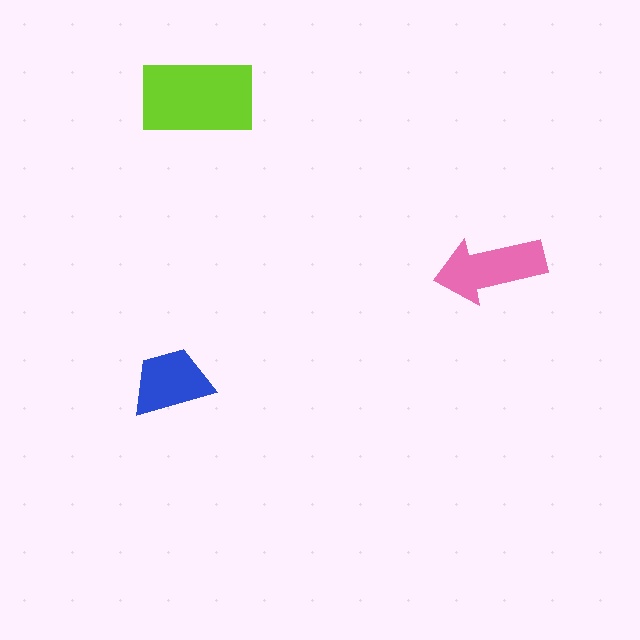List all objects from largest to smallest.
The lime rectangle, the pink arrow, the blue trapezoid.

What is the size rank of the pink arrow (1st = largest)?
2nd.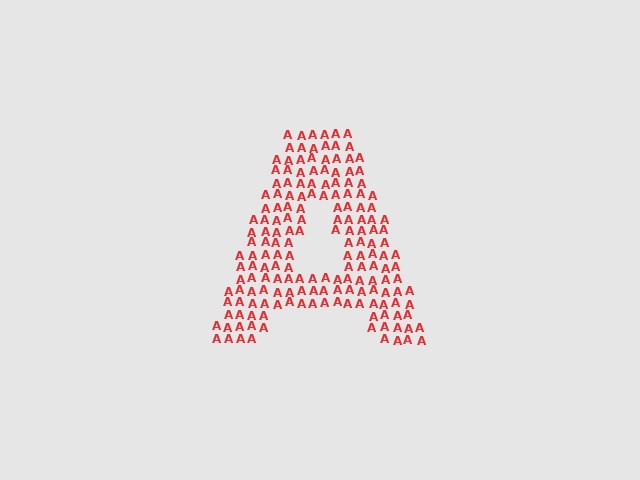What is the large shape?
The large shape is the letter A.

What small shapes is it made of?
It is made of small letter A's.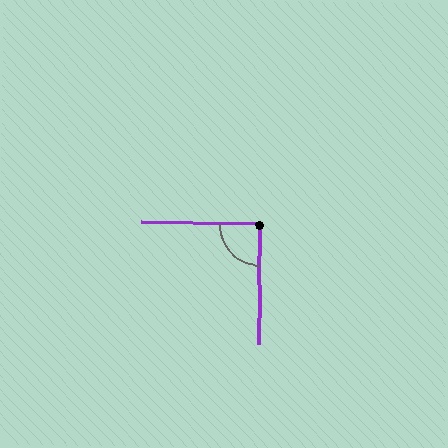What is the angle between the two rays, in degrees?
Approximately 91 degrees.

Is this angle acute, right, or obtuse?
It is approximately a right angle.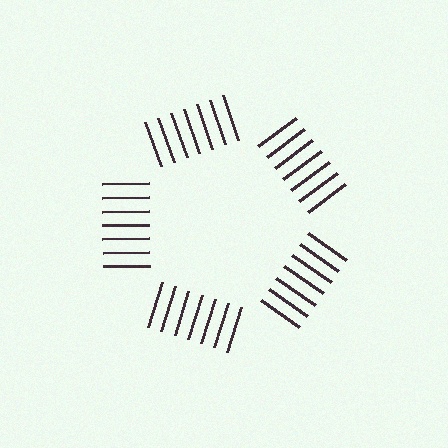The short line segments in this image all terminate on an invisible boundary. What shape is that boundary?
An illusory pentagon — the line segments terminate on its edges but no continuous stroke is drawn.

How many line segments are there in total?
35 — 7 along each of the 5 edges.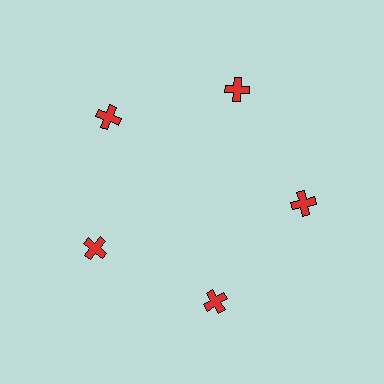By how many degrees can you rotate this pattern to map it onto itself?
The pattern maps onto itself every 72 degrees of rotation.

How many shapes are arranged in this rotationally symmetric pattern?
There are 5 shapes, arranged in 5 groups of 1.